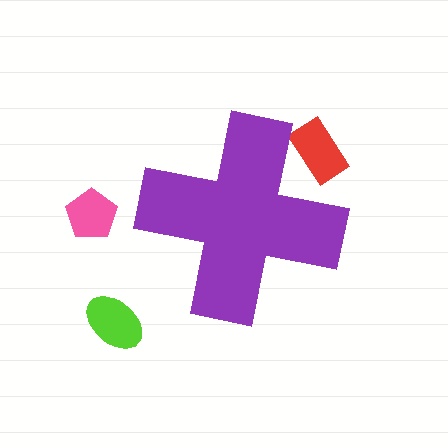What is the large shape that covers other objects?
A purple cross.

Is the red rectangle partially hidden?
Yes, the red rectangle is partially hidden behind the purple cross.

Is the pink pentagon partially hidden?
No, the pink pentagon is fully visible.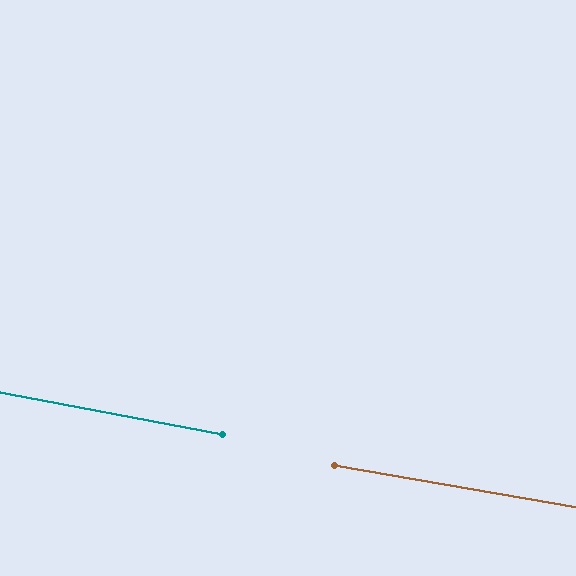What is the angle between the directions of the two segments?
Approximately 1 degree.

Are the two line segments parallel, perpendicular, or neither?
Parallel — their directions differ by only 0.7°.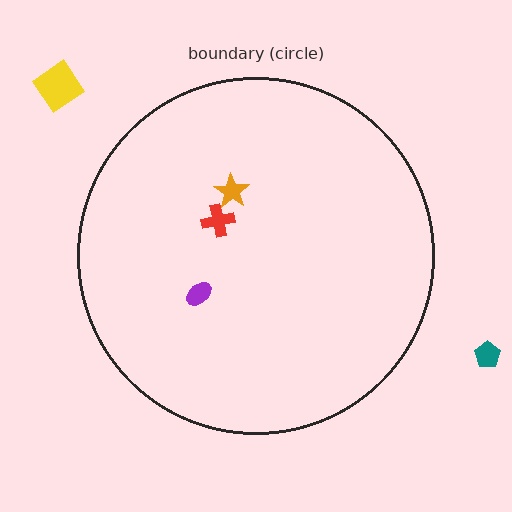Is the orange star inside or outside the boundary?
Inside.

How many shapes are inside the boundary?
3 inside, 2 outside.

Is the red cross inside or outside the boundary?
Inside.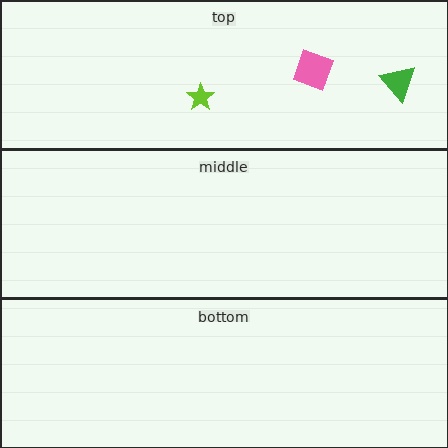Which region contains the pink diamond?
The top region.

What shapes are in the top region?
The pink diamond, the lime star, the green triangle.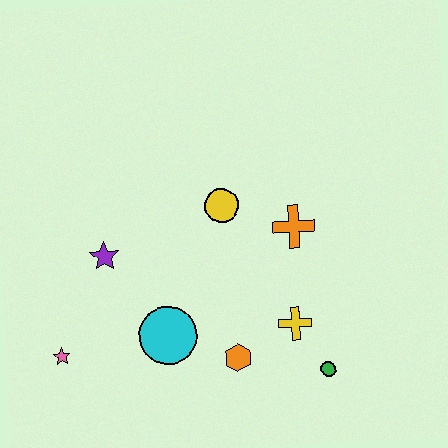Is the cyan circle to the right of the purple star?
Yes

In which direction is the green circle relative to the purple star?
The green circle is to the right of the purple star.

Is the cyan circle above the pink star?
Yes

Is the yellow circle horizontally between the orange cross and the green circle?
No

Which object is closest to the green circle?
The yellow cross is closest to the green circle.